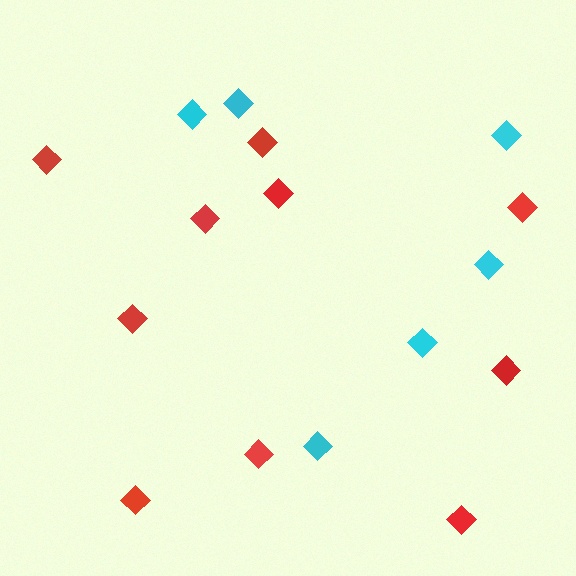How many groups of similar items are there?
There are 2 groups: one group of red diamonds (10) and one group of cyan diamonds (6).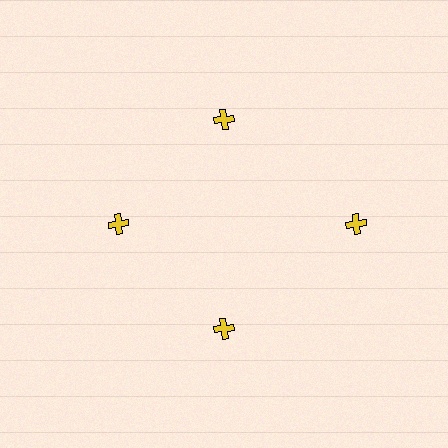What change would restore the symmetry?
The symmetry would be restored by moving it inward, back onto the ring so that all 4 crosses sit at equal angles and equal distance from the center.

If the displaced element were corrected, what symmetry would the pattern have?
It would have 4-fold rotational symmetry — the pattern would map onto itself every 90 degrees.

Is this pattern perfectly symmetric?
No. The 4 yellow crosses are arranged in a ring, but one element near the 3 o'clock position is pushed outward from the center, breaking the 4-fold rotational symmetry.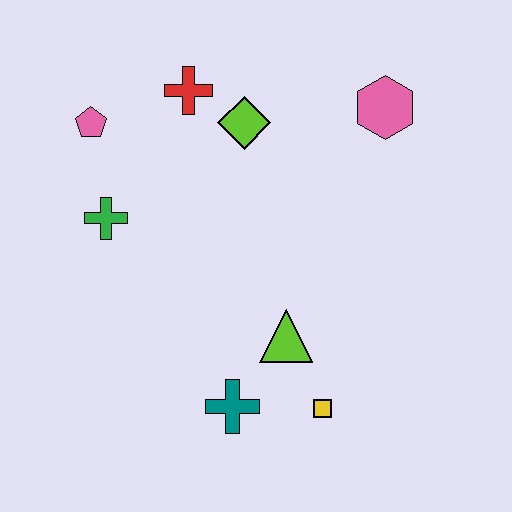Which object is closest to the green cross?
The pink pentagon is closest to the green cross.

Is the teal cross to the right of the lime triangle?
No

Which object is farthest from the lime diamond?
The yellow square is farthest from the lime diamond.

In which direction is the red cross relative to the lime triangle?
The red cross is above the lime triangle.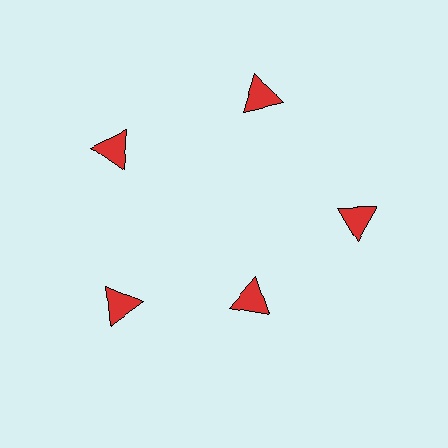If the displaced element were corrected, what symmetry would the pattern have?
It would have 5-fold rotational symmetry — the pattern would map onto itself every 72 degrees.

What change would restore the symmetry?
The symmetry would be restored by moving it outward, back onto the ring so that all 5 triangles sit at equal angles and equal distance from the center.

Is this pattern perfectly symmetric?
No. The 5 red triangles are arranged in a ring, but one element near the 5 o'clock position is pulled inward toward the center, breaking the 5-fold rotational symmetry.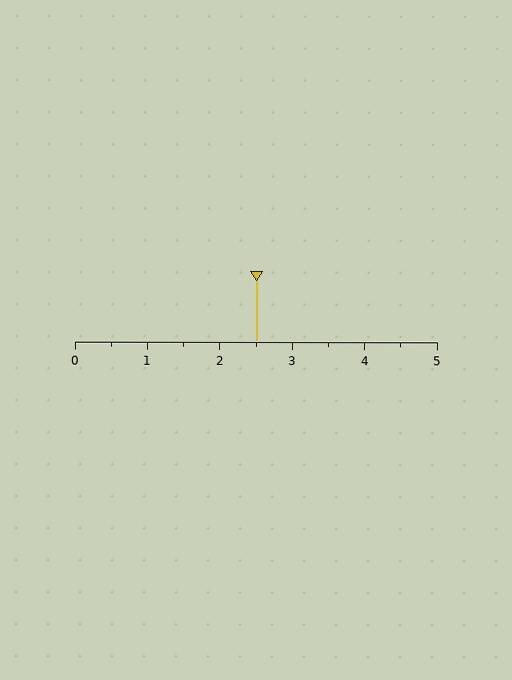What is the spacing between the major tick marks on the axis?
The major ticks are spaced 1 apart.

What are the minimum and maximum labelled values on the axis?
The axis runs from 0 to 5.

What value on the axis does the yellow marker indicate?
The marker indicates approximately 2.5.